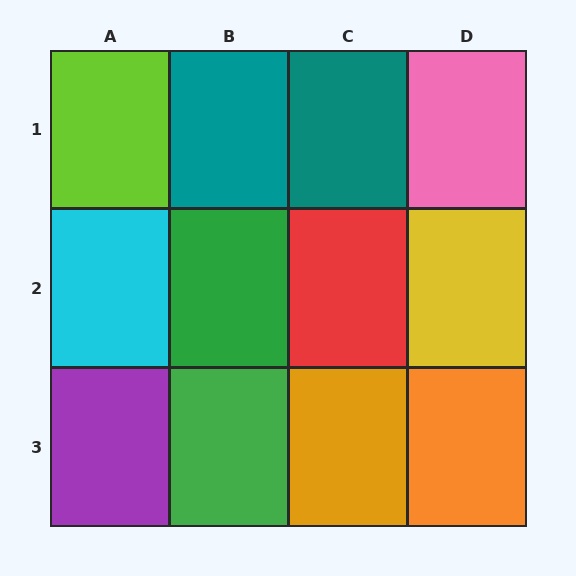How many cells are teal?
2 cells are teal.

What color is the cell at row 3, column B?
Green.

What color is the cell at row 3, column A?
Purple.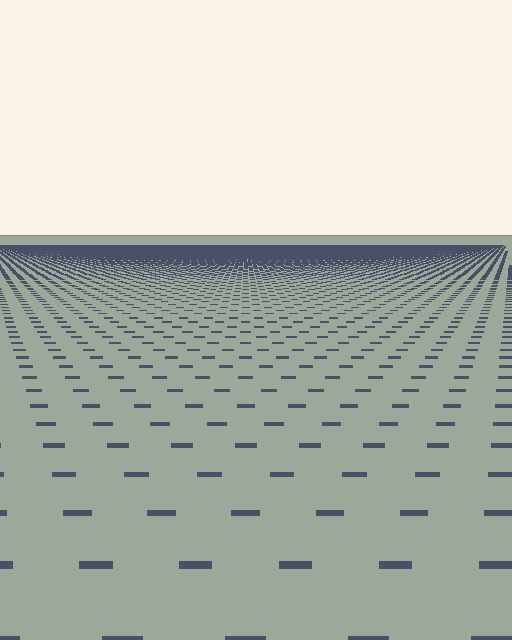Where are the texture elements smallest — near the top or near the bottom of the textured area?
Near the top.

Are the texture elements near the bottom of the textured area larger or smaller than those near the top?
Larger. Near the bottom, elements are closer to the viewer and appear at a bigger on-screen size.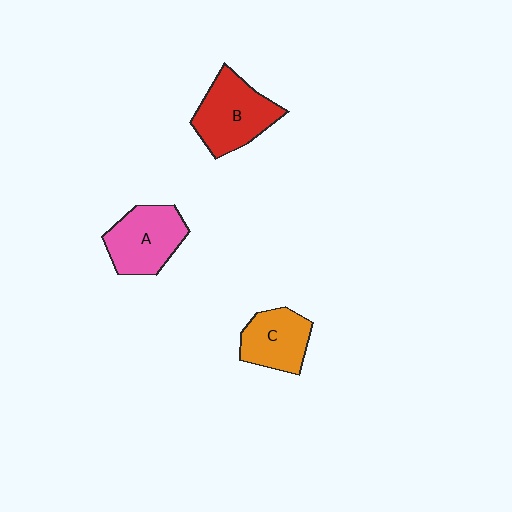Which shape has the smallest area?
Shape C (orange).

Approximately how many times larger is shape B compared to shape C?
Approximately 1.3 times.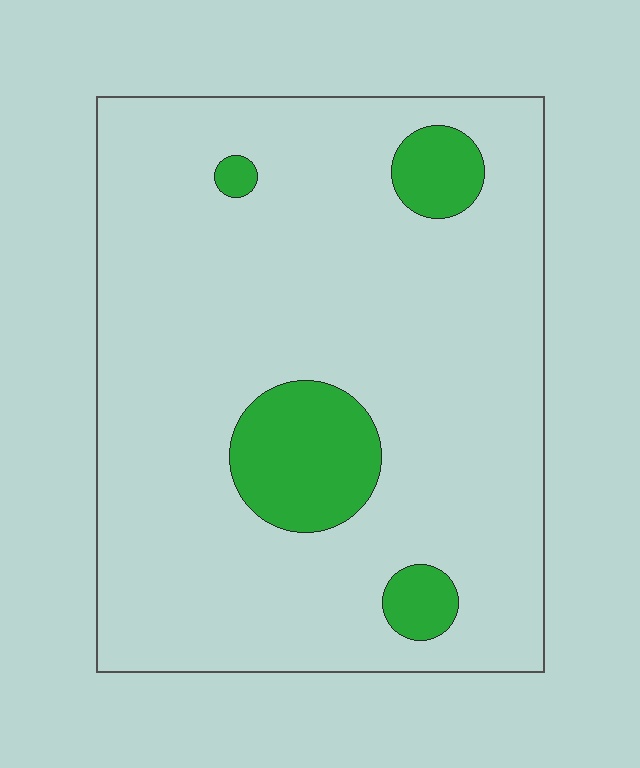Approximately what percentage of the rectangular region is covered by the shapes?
Approximately 10%.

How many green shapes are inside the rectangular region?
4.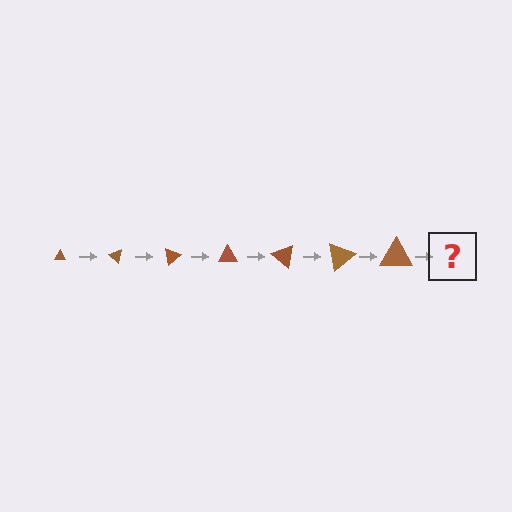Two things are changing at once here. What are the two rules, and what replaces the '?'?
The two rules are that the triangle grows larger each step and it rotates 40 degrees each step. The '?' should be a triangle, larger than the previous one and rotated 280 degrees from the start.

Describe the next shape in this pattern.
It should be a triangle, larger than the previous one and rotated 280 degrees from the start.